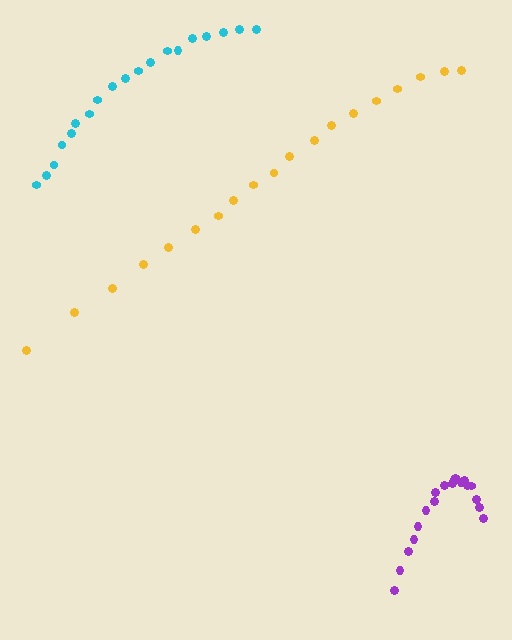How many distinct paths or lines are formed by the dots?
There are 3 distinct paths.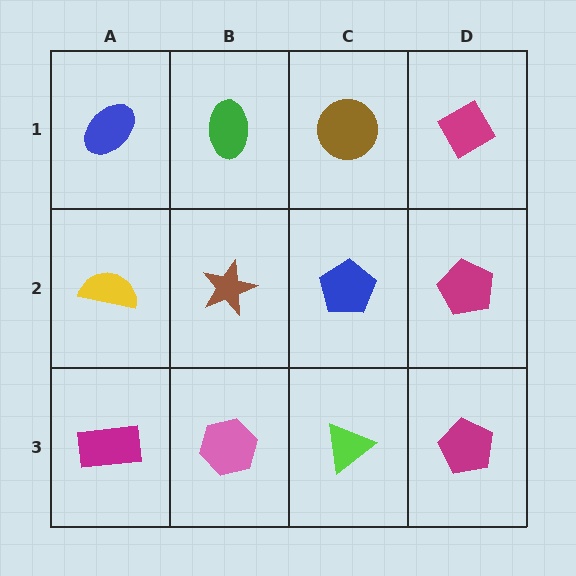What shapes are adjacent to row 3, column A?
A yellow semicircle (row 2, column A), a pink hexagon (row 3, column B).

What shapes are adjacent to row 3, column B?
A brown star (row 2, column B), a magenta rectangle (row 3, column A), a lime triangle (row 3, column C).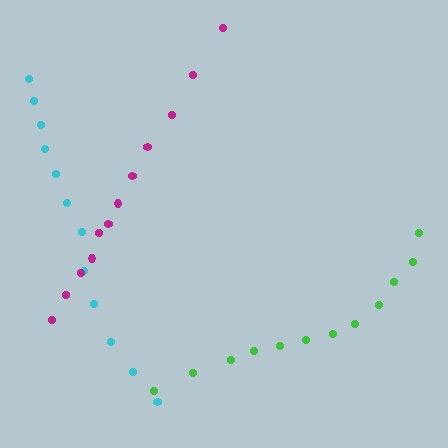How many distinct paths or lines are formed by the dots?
There are 3 distinct paths.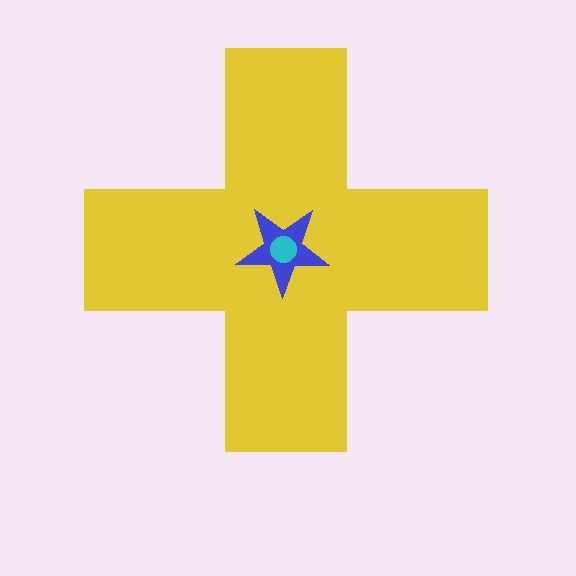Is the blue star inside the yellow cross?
Yes.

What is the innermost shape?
The cyan circle.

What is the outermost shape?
The yellow cross.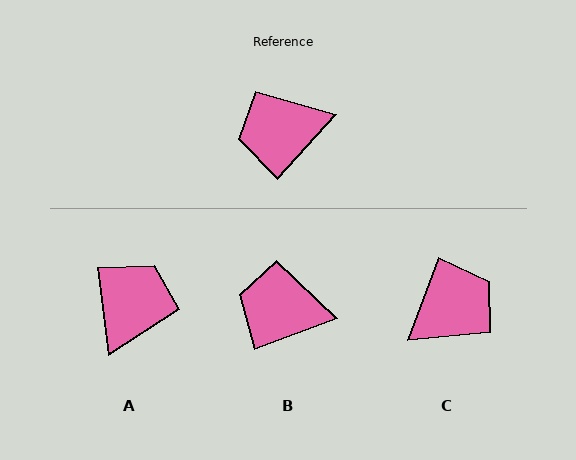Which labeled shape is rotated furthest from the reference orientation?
C, about 158 degrees away.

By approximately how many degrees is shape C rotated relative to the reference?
Approximately 158 degrees clockwise.